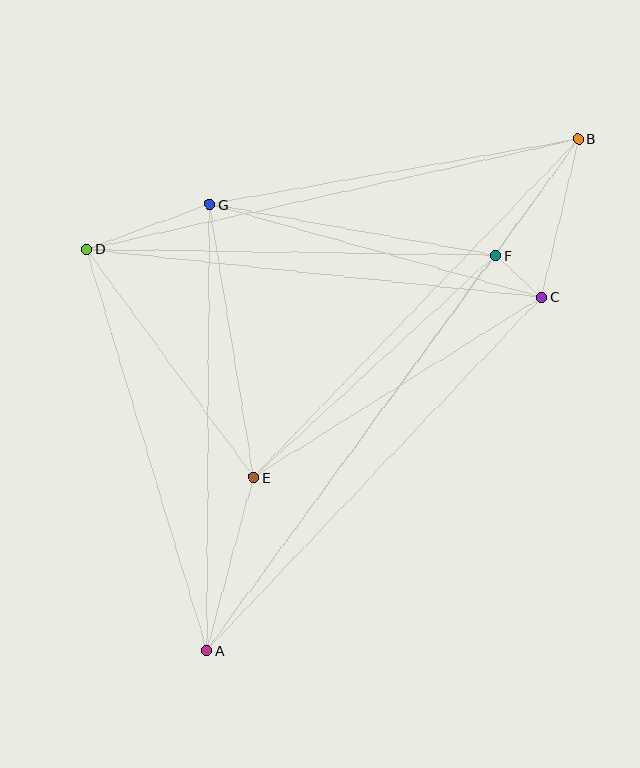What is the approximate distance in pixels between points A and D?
The distance between A and D is approximately 419 pixels.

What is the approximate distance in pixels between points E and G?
The distance between E and G is approximately 277 pixels.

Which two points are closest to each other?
Points C and F are closest to each other.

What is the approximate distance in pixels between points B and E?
The distance between B and E is approximately 469 pixels.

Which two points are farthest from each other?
Points A and B are farthest from each other.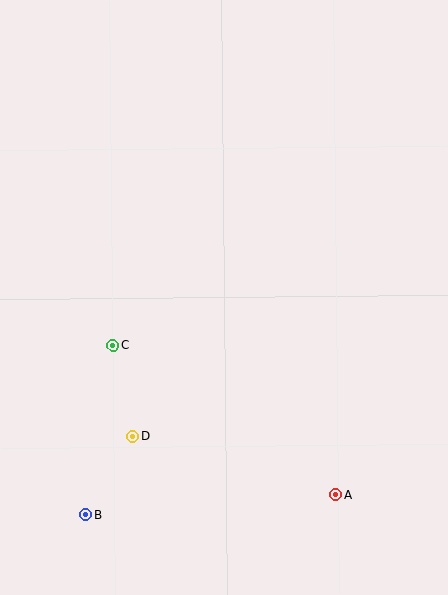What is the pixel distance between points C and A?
The distance between C and A is 268 pixels.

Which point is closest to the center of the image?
Point C at (113, 345) is closest to the center.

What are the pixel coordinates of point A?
Point A is at (336, 495).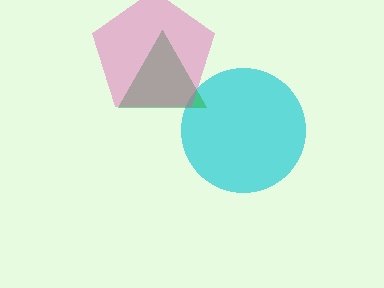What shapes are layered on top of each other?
The layered shapes are: a cyan circle, a green triangle, a pink pentagon.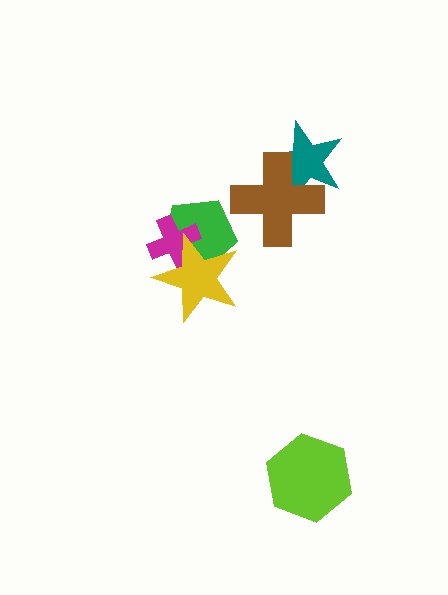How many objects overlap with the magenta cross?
2 objects overlap with the magenta cross.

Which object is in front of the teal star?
The brown cross is in front of the teal star.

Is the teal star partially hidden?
Yes, it is partially covered by another shape.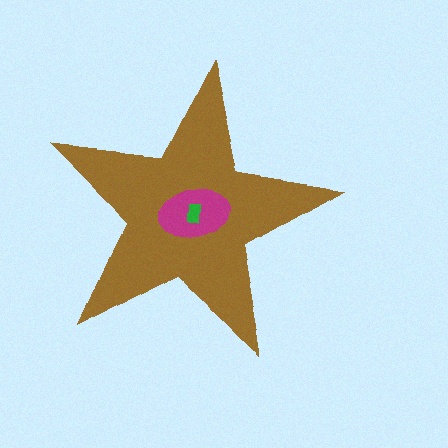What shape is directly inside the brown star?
The magenta ellipse.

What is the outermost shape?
The brown star.